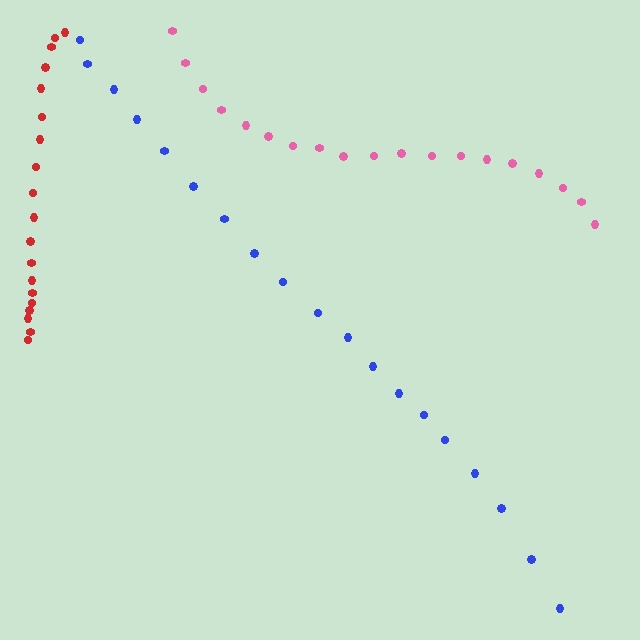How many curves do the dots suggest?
There are 3 distinct paths.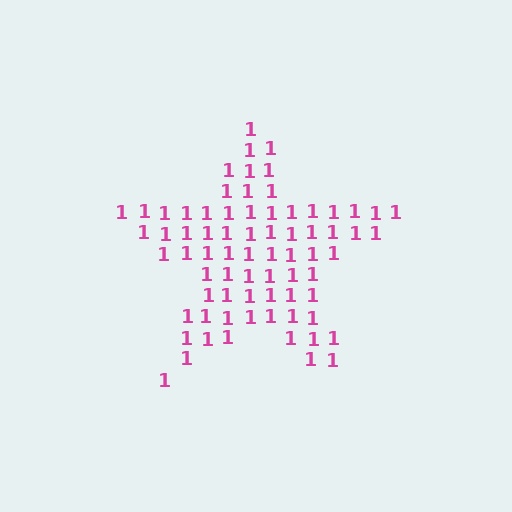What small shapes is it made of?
It is made of small digit 1's.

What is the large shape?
The large shape is a star.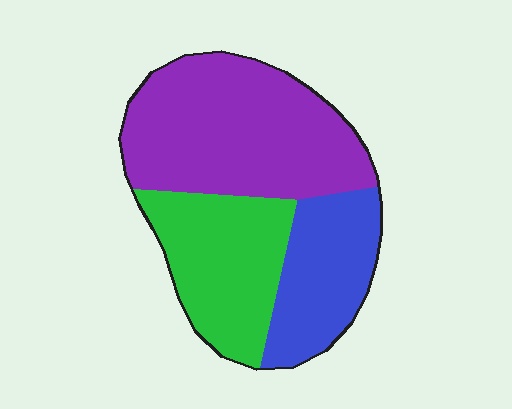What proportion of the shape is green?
Green takes up about one third (1/3) of the shape.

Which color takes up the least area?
Blue, at roughly 25%.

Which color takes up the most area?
Purple, at roughly 45%.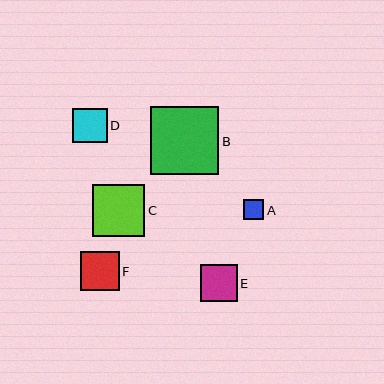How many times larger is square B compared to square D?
Square B is approximately 2.0 times the size of square D.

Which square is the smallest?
Square A is the smallest with a size of approximately 21 pixels.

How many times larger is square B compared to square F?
Square B is approximately 1.7 times the size of square F.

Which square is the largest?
Square B is the largest with a size of approximately 68 pixels.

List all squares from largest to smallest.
From largest to smallest: B, C, F, E, D, A.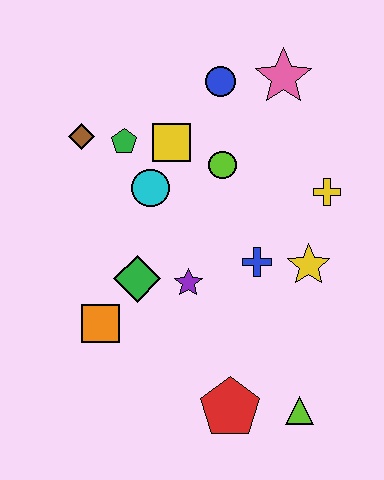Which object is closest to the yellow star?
The blue cross is closest to the yellow star.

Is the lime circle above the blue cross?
Yes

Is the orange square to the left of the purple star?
Yes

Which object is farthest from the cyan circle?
The lime triangle is farthest from the cyan circle.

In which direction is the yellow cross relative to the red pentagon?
The yellow cross is above the red pentagon.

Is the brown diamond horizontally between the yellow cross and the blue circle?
No